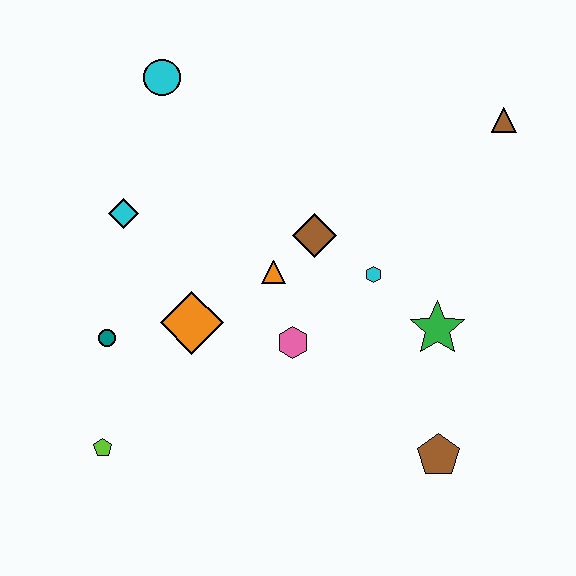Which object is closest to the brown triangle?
The cyan hexagon is closest to the brown triangle.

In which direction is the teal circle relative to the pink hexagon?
The teal circle is to the left of the pink hexagon.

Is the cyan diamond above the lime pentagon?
Yes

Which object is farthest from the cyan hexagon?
The lime pentagon is farthest from the cyan hexagon.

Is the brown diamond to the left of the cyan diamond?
No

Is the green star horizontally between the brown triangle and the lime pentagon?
Yes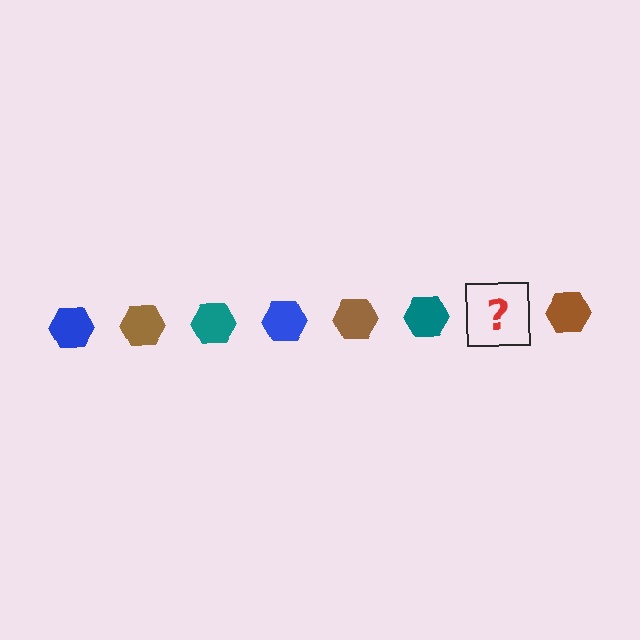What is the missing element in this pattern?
The missing element is a blue hexagon.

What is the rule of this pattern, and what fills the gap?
The rule is that the pattern cycles through blue, brown, teal hexagons. The gap should be filled with a blue hexagon.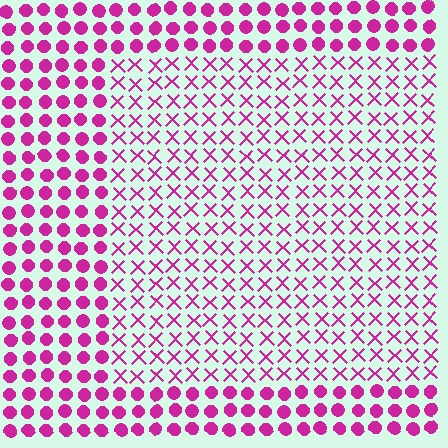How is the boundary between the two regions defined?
The boundary is defined by a change in element shape: X marks inside vs. circles outside. All elements share the same color and spacing.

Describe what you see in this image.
The image is filled with small magenta elements arranged in a uniform grid. A rectangle-shaped region contains X marks, while the surrounding area contains circles. The boundary is defined purely by the change in element shape.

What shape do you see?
I see a rectangle.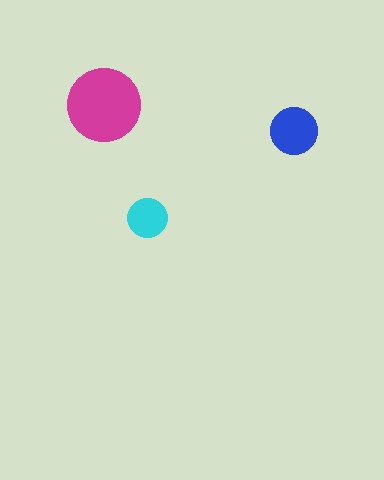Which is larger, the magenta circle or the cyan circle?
The magenta one.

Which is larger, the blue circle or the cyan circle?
The blue one.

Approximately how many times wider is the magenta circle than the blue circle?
About 1.5 times wider.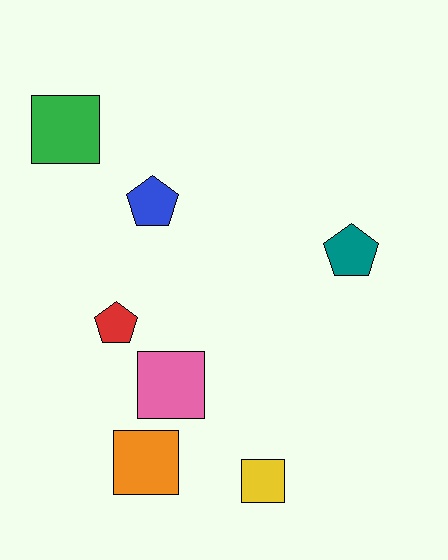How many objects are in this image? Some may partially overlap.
There are 7 objects.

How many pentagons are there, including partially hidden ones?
There are 3 pentagons.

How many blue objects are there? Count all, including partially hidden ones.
There is 1 blue object.